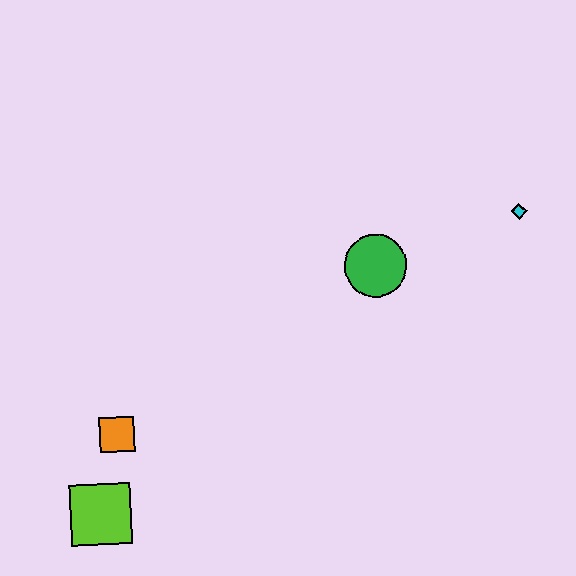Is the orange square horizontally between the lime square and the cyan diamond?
Yes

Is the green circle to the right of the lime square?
Yes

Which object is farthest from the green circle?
The lime square is farthest from the green circle.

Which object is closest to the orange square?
The lime square is closest to the orange square.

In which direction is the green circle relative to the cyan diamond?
The green circle is to the left of the cyan diamond.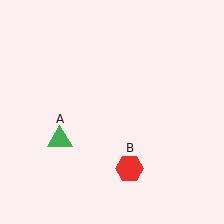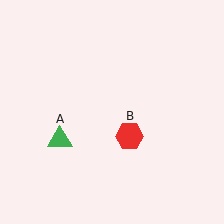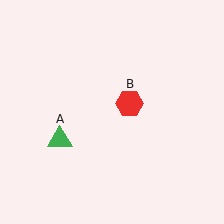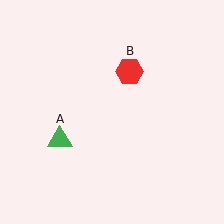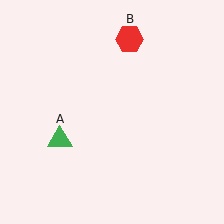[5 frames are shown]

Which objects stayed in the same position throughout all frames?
Green triangle (object A) remained stationary.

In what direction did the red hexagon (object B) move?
The red hexagon (object B) moved up.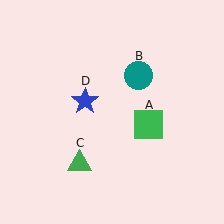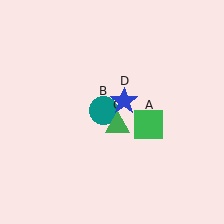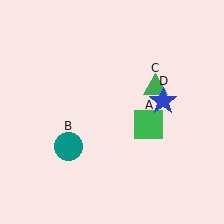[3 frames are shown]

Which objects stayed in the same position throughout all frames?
Green square (object A) remained stationary.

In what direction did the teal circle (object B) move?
The teal circle (object B) moved down and to the left.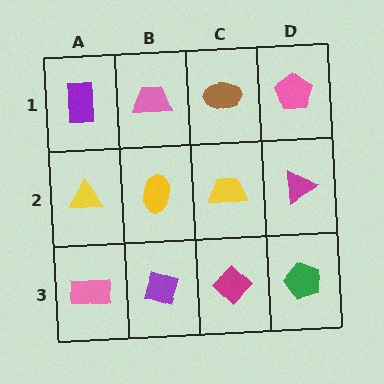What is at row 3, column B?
A purple diamond.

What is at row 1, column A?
A purple rectangle.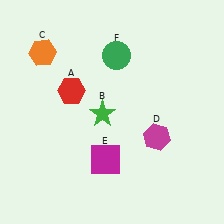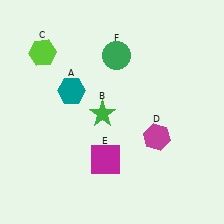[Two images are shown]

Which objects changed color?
A changed from red to teal. C changed from orange to lime.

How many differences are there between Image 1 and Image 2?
There are 2 differences between the two images.